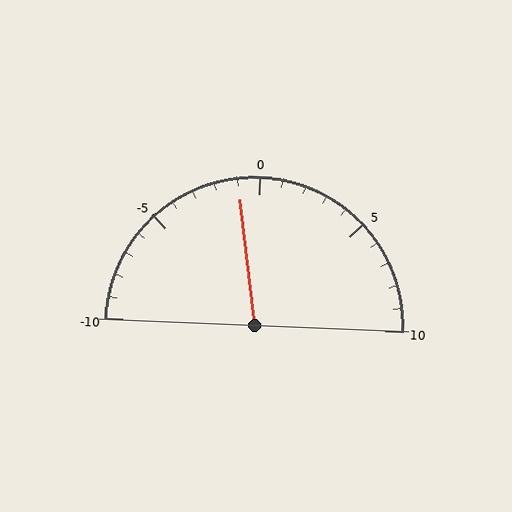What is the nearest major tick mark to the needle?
The nearest major tick mark is 0.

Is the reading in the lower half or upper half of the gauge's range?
The reading is in the lower half of the range (-10 to 10).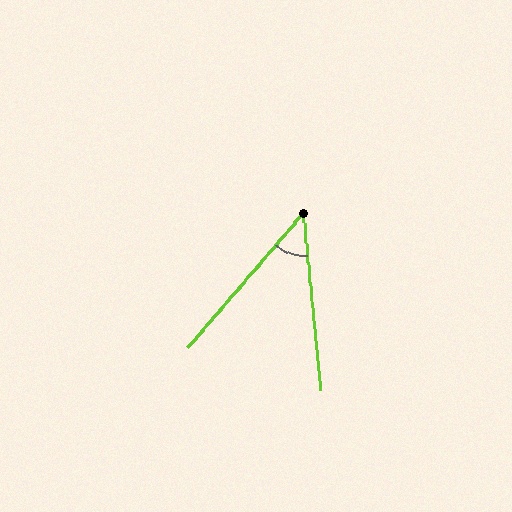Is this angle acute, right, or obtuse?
It is acute.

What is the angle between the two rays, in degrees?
Approximately 46 degrees.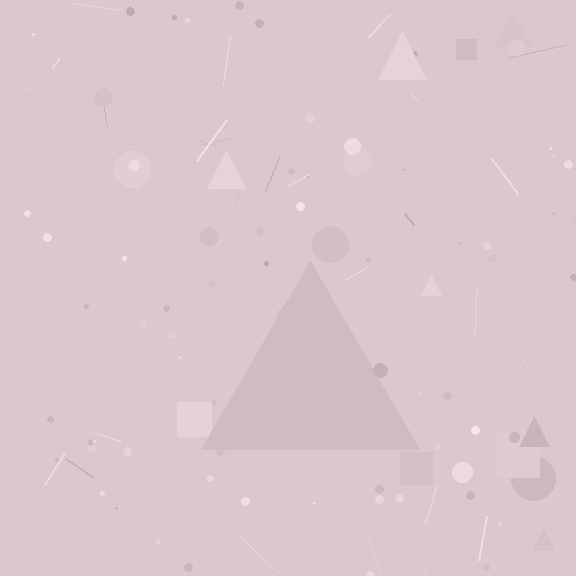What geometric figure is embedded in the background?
A triangle is embedded in the background.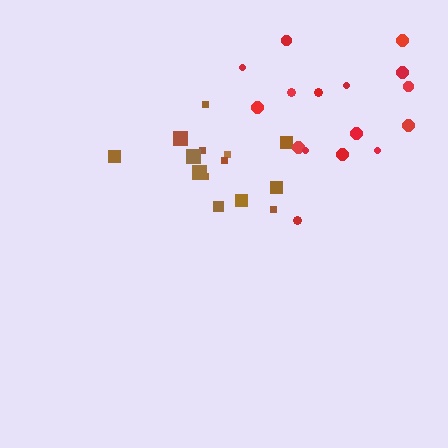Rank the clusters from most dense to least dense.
brown, red.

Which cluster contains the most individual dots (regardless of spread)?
Red (16).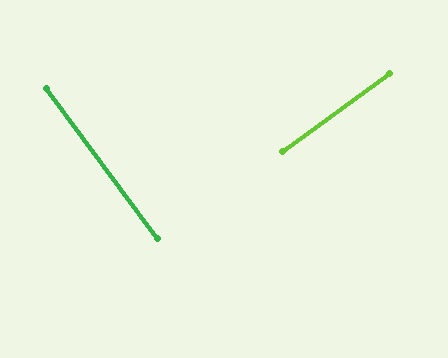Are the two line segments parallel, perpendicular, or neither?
Perpendicular — they meet at approximately 90°.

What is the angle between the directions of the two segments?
Approximately 90 degrees.